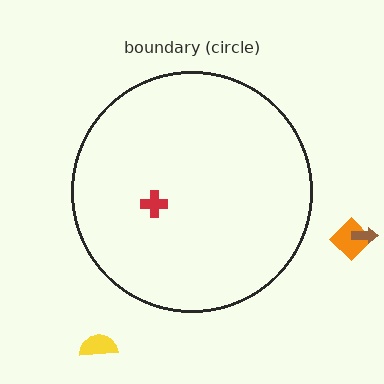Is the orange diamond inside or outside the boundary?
Outside.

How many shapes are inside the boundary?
1 inside, 3 outside.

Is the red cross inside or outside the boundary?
Inside.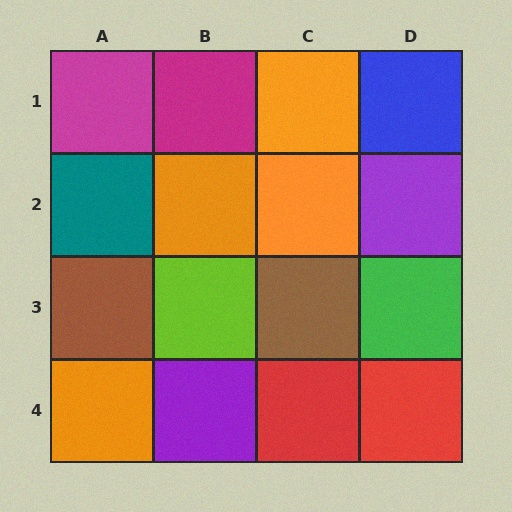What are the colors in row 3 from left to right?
Brown, lime, brown, green.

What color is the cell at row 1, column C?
Orange.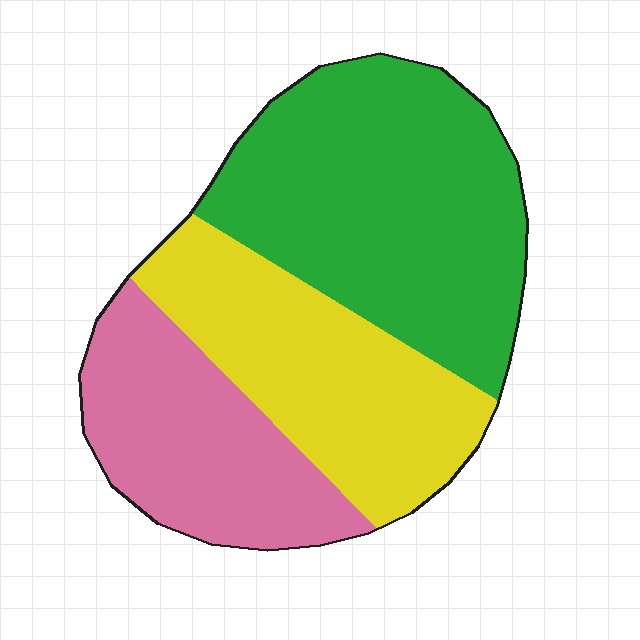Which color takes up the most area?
Green, at roughly 45%.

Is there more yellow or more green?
Green.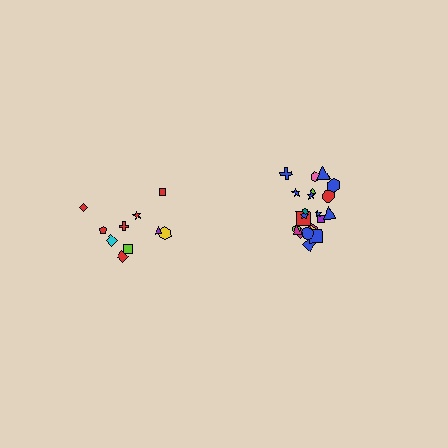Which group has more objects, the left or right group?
The right group.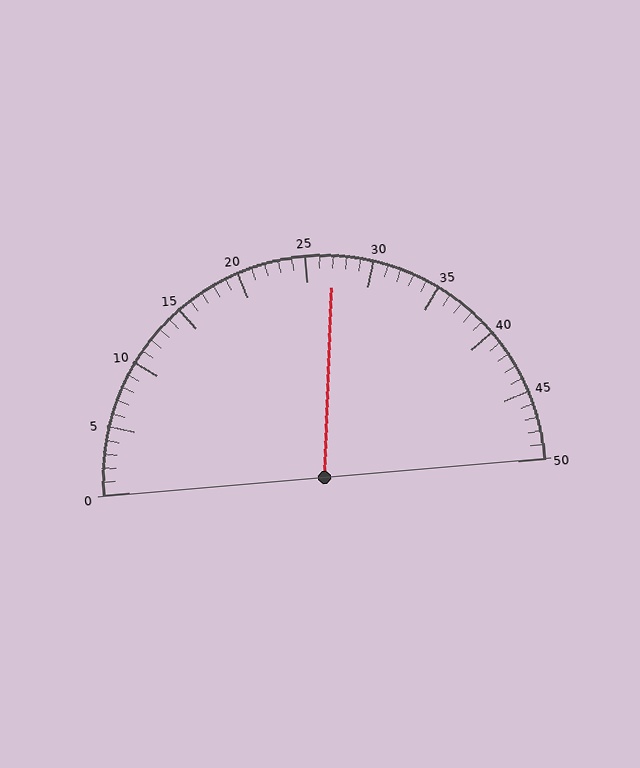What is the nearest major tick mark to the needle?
The nearest major tick mark is 25.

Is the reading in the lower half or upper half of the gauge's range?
The reading is in the upper half of the range (0 to 50).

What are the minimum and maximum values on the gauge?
The gauge ranges from 0 to 50.